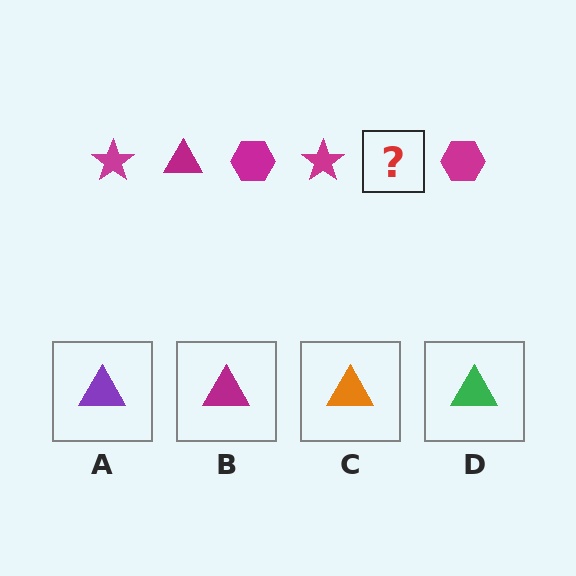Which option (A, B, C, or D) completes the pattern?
B.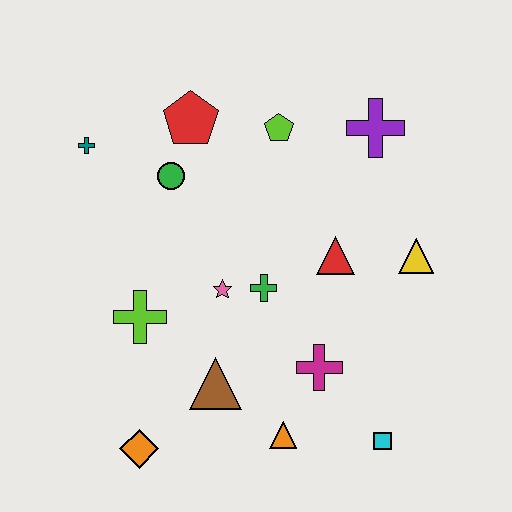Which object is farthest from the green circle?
The cyan square is farthest from the green circle.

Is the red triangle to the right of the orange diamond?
Yes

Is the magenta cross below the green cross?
Yes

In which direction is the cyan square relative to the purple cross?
The cyan square is below the purple cross.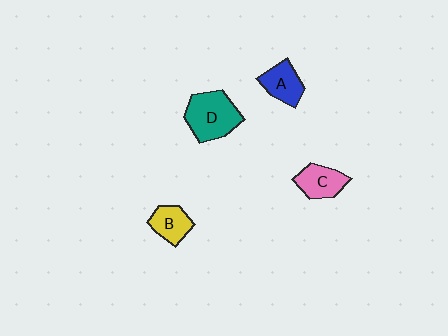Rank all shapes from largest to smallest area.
From largest to smallest: D (teal), C (pink), A (blue), B (yellow).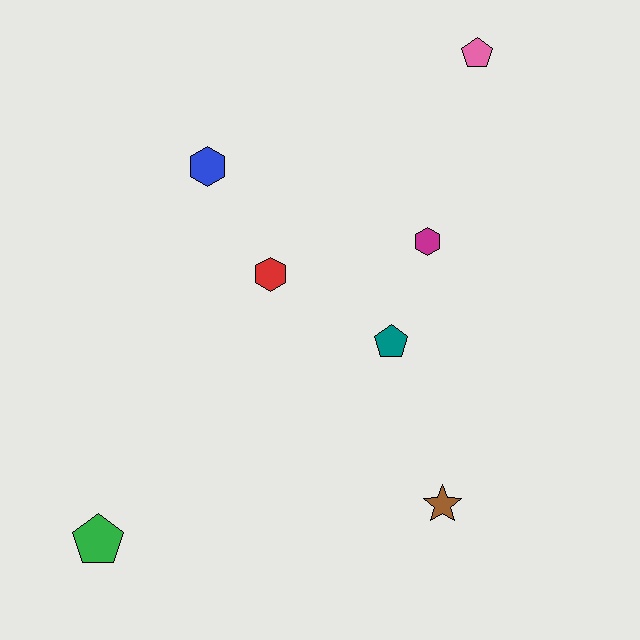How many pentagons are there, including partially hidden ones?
There are 3 pentagons.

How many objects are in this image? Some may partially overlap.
There are 7 objects.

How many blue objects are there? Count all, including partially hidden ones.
There is 1 blue object.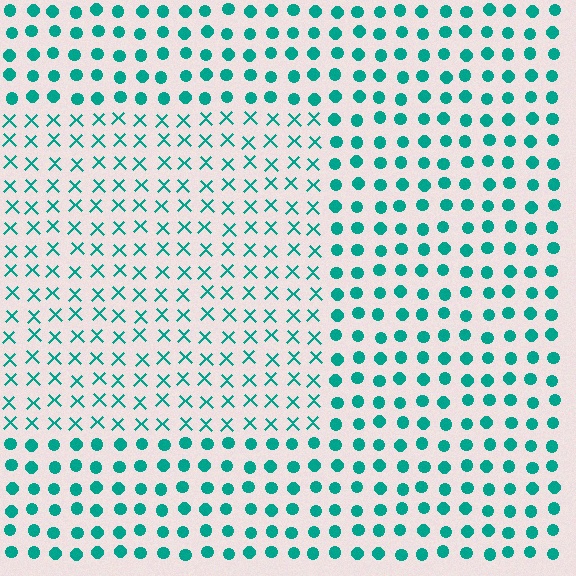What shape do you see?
I see a rectangle.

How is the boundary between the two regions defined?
The boundary is defined by a change in element shape: X marks inside vs. circles outside. All elements share the same color and spacing.